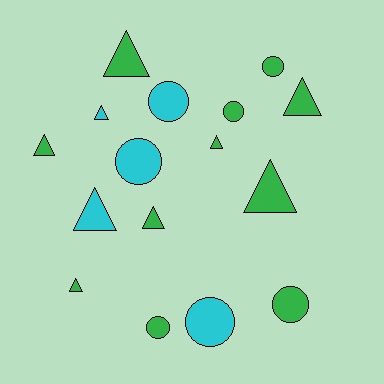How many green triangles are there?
There are 7 green triangles.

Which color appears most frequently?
Green, with 11 objects.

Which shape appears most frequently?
Triangle, with 9 objects.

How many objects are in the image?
There are 16 objects.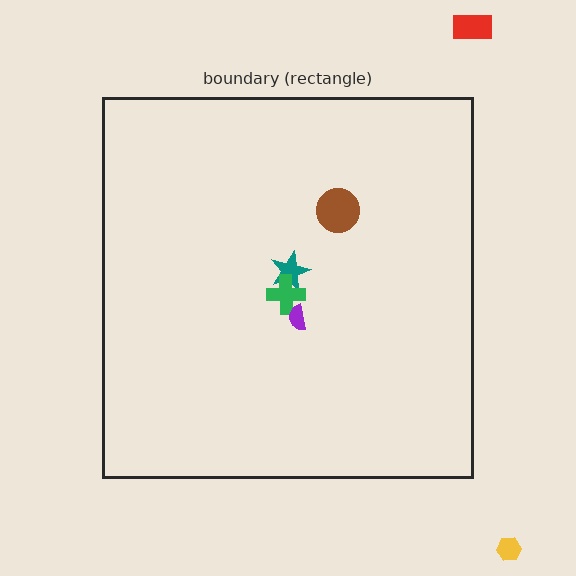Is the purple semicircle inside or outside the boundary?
Inside.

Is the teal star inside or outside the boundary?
Inside.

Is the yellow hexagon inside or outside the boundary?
Outside.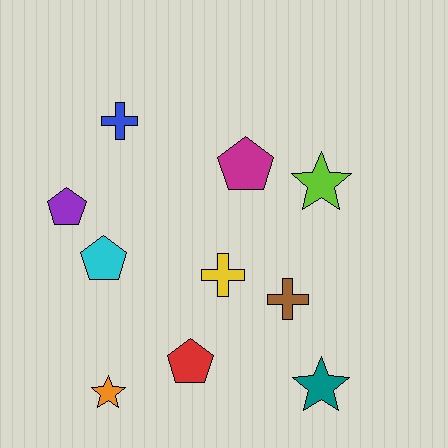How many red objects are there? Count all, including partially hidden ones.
There is 1 red object.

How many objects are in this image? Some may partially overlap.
There are 10 objects.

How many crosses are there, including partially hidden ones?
There are 3 crosses.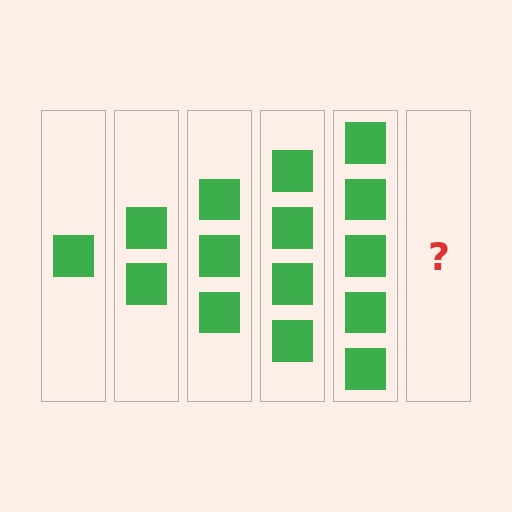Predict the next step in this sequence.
The next step is 6 squares.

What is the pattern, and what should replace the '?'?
The pattern is that each step adds one more square. The '?' should be 6 squares.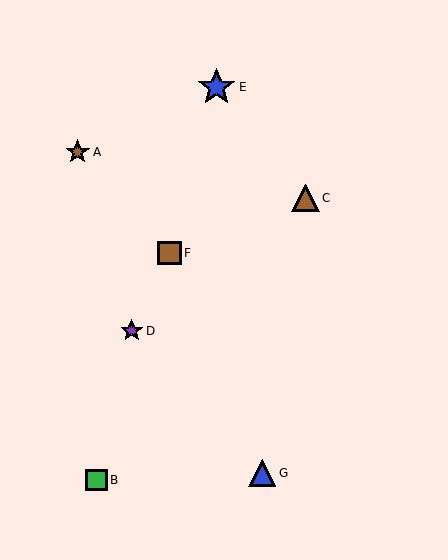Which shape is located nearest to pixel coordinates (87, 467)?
The green square (labeled B) at (96, 480) is nearest to that location.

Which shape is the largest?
The blue star (labeled E) is the largest.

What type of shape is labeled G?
Shape G is a blue triangle.